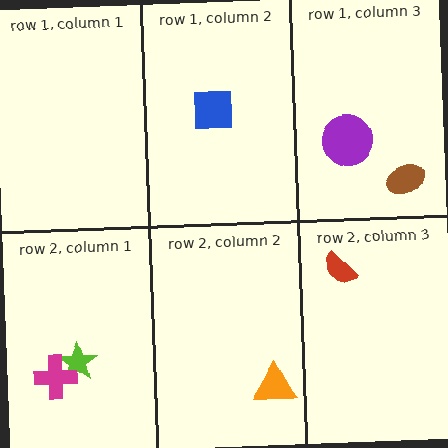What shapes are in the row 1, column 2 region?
The blue square.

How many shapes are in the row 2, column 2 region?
1.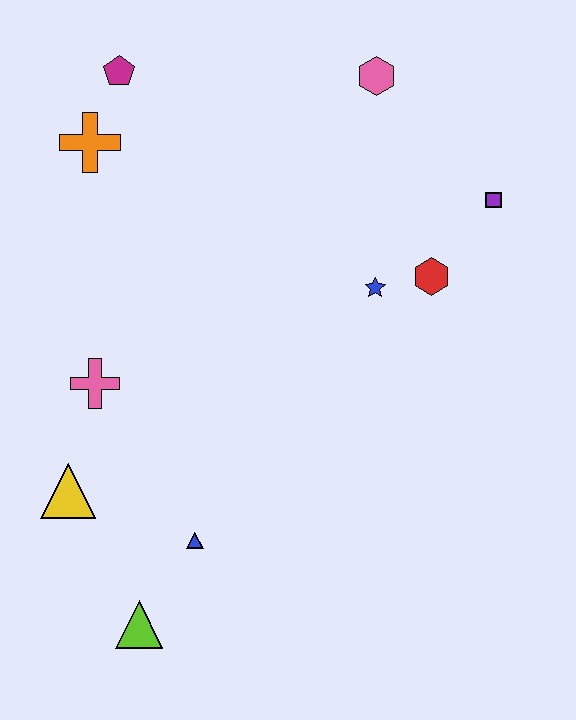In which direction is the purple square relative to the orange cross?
The purple square is to the right of the orange cross.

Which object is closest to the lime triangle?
The blue triangle is closest to the lime triangle.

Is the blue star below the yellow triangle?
No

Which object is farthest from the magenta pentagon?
The lime triangle is farthest from the magenta pentagon.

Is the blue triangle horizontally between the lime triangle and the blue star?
Yes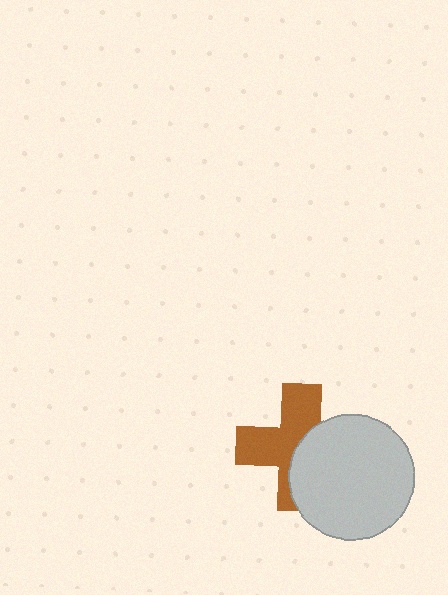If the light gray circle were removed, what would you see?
You would see the complete brown cross.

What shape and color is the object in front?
The object in front is a light gray circle.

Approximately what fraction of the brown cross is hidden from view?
Roughly 44% of the brown cross is hidden behind the light gray circle.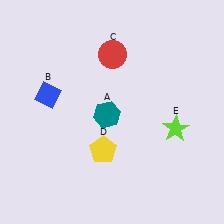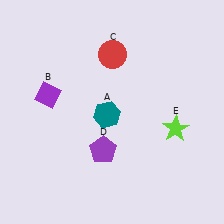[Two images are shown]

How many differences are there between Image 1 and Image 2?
There are 2 differences between the two images.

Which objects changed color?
B changed from blue to purple. D changed from yellow to purple.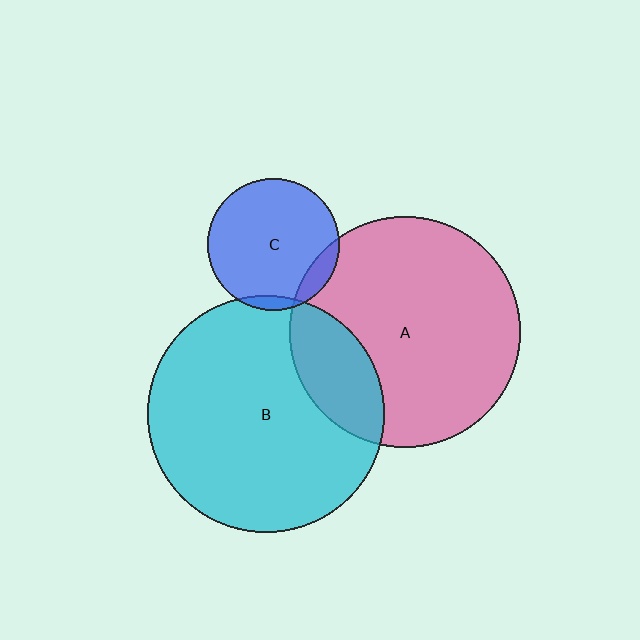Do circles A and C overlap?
Yes.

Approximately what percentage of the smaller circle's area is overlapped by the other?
Approximately 10%.